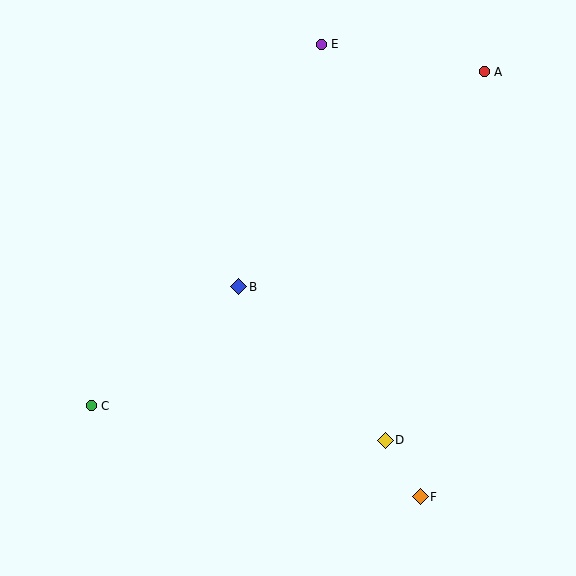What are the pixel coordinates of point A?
Point A is at (484, 72).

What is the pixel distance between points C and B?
The distance between C and B is 189 pixels.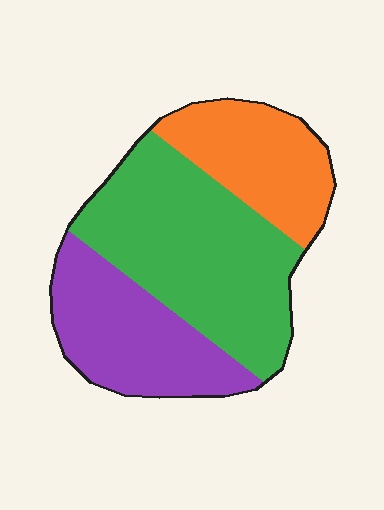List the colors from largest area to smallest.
From largest to smallest: green, purple, orange.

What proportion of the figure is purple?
Purple takes up between a quarter and a half of the figure.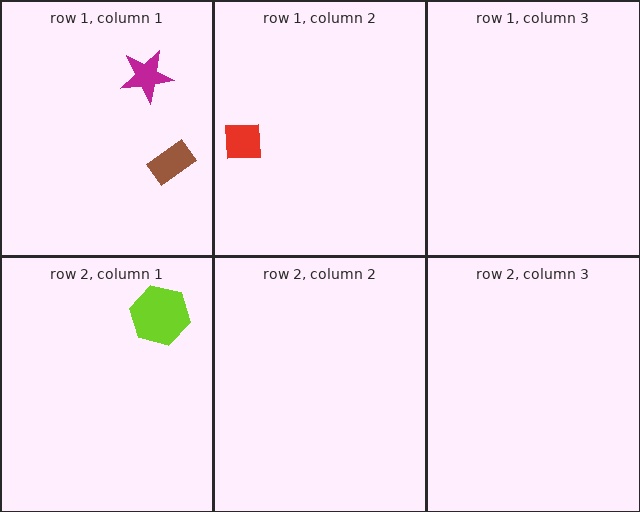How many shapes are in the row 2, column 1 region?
1.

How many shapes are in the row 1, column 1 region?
2.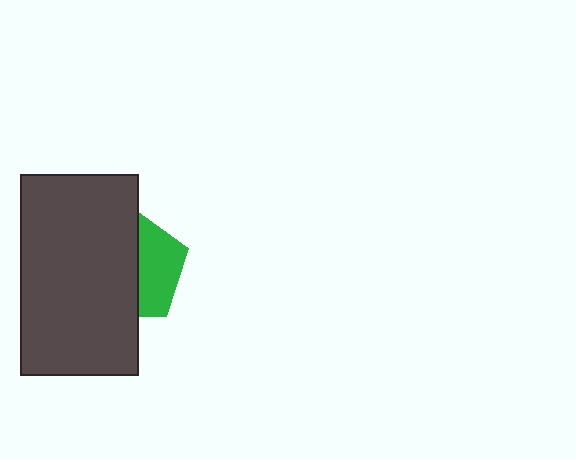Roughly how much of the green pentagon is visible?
A small part of it is visible (roughly 39%).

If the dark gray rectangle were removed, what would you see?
You would see the complete green pentagon.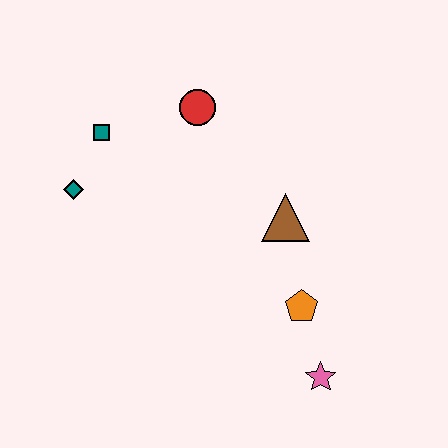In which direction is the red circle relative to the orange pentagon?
The red circle is above the orange pentagon.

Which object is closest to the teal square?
The teal diamond is closest to the teal square.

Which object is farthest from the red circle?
The pink star is farthest from the red circle.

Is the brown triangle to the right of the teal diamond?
Yes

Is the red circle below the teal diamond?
No